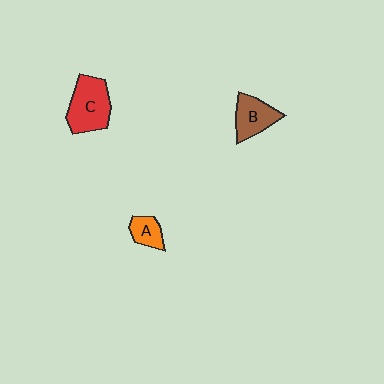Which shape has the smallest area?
Shape A (orange).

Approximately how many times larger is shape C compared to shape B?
Approximately 1.4 times.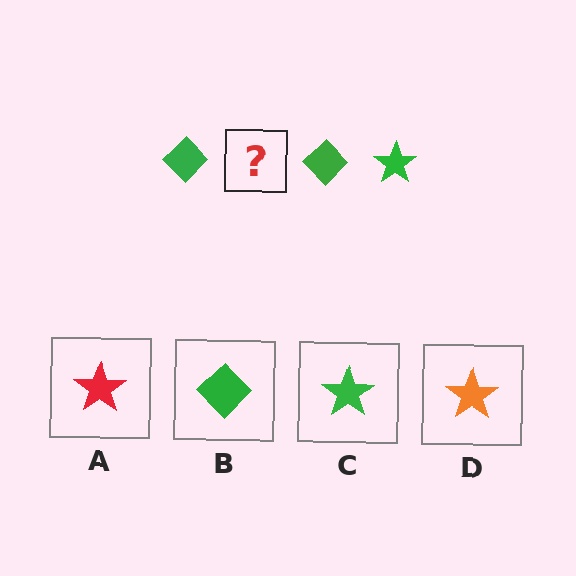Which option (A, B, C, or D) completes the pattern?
C.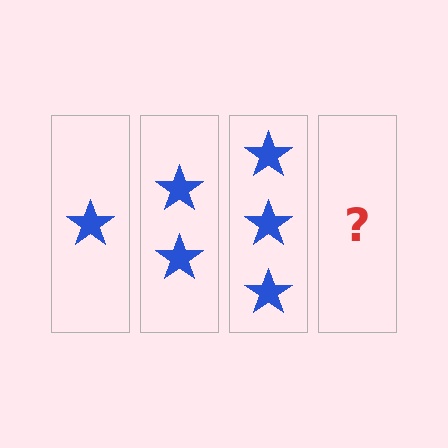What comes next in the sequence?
The next element should be 4 stars.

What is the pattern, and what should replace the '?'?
The pattern is that each step adds one more star. The '?' should be 4 stars.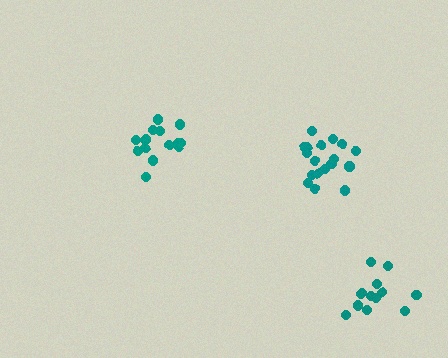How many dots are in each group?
Group 1: 16 dots, Group 2: 18 dots, Group 3: 13 dots (47 total).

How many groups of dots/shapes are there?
There are 3 groups.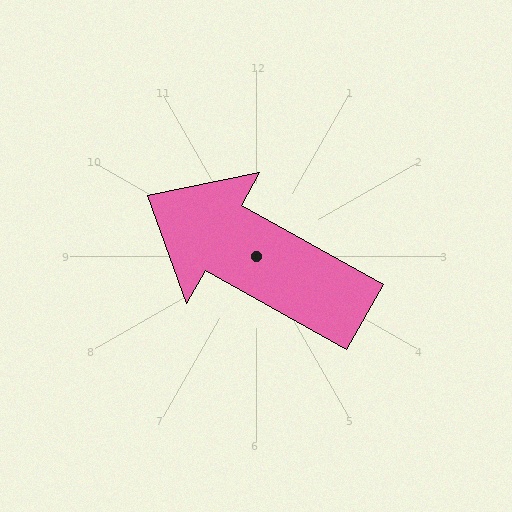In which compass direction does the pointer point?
Northwest.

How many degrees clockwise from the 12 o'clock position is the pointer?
Approximately 299 degrees.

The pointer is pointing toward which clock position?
Roughly 10 o'clock.